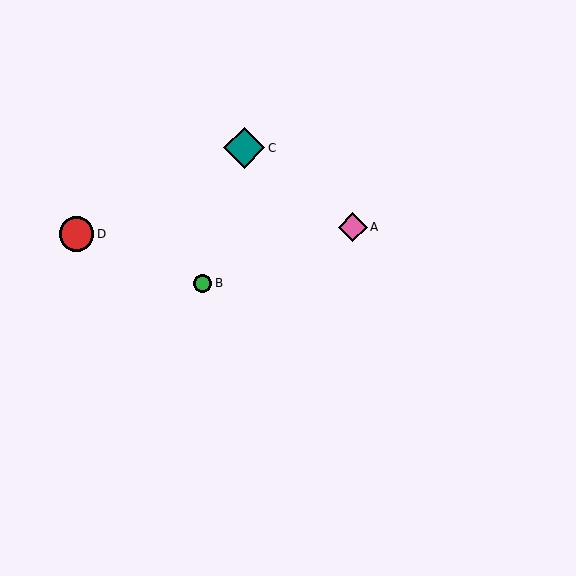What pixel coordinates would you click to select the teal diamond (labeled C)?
Click at (244, 148) to select the teal diamond C.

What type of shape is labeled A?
Shape A is a pink diamond.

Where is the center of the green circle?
The center of the green circle is at (202, 284).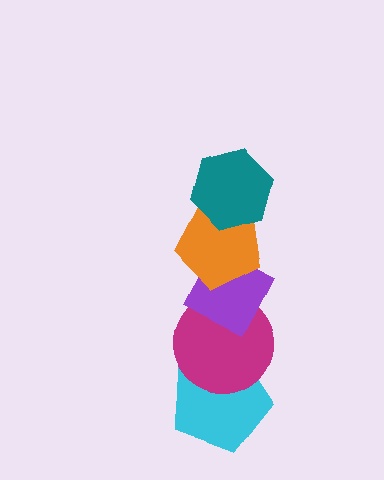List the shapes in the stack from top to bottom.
From top to bottom: the teal hexagon, the orange pentagon, the purple diamond, the magenta circle, the cyan pentagon.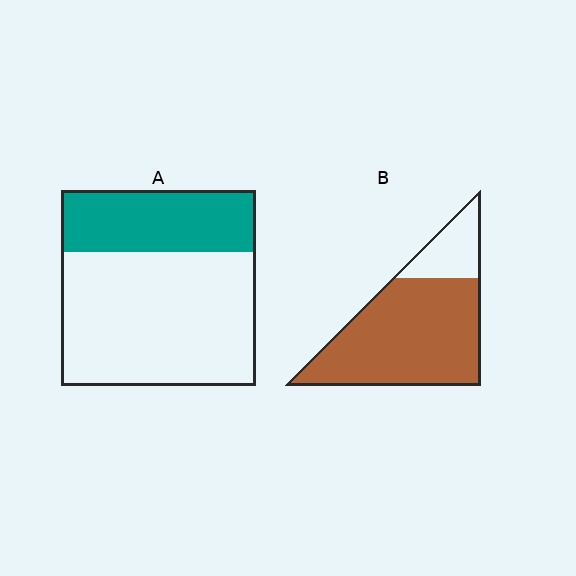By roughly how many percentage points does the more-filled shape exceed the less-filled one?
By roughly 50 percentage points (B over A).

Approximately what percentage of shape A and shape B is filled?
A is approximately 30% and B is approximately 80%.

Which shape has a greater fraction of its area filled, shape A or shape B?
Shape B.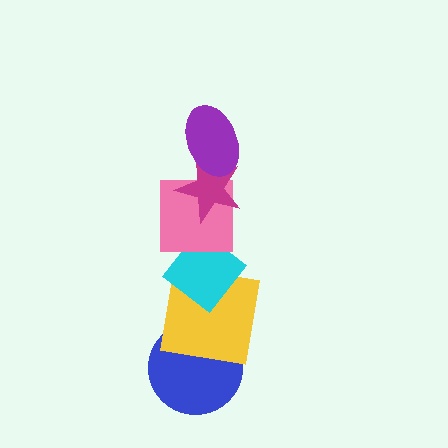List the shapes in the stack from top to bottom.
From top to bottom: the purple ellipse, the magenta star, the pink square, the cyan diamond, the yellow square, the blue circle.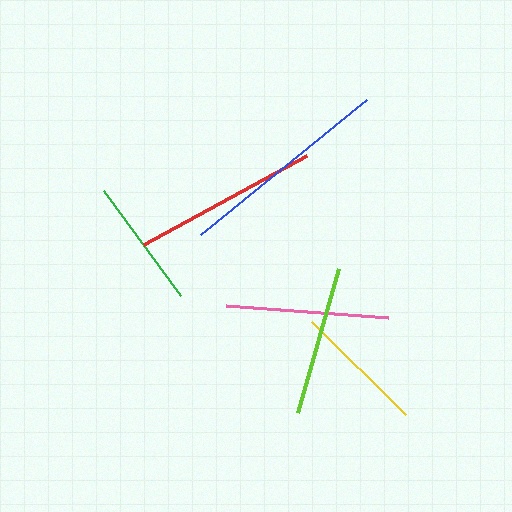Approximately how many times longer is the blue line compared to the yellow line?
The blue line is approximately 1.6 times the length of the yellow line.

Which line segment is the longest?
The blue line is the longest at approximately 215 pixels.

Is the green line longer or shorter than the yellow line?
The yellow line is longer than the green line.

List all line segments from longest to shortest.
From longest to shortest: blue, red, pink, lime, yellow, green.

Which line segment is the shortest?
The green line is the shortest at approximately 131 pixels.